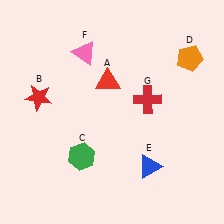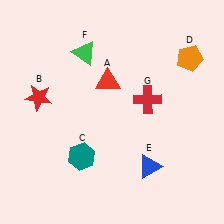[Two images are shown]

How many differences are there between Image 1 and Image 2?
There are 2 differences between the two images.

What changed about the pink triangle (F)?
In Image 1, F is pink. In Image 2, it changed to green.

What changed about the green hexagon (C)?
In Image 1, C is green. In Image 2, it changed to teal.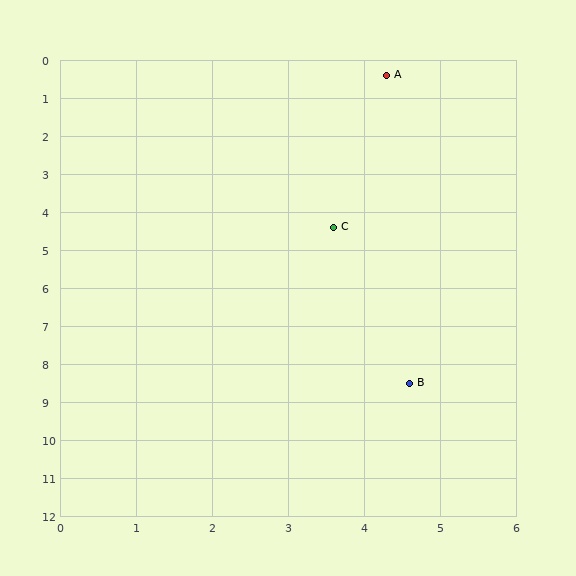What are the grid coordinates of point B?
Point B is at approximately (4.6, 8.5).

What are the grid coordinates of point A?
Point A is at approximately (4.3, 0.4).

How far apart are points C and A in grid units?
Points C and A are about 4.1 grid units apart.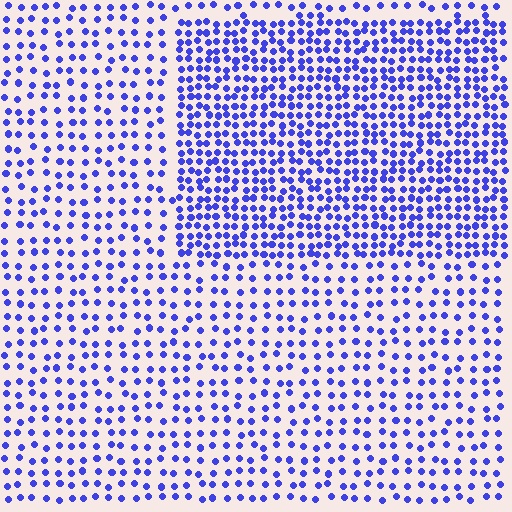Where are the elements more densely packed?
The elements are more densely packed inside the rectangle boundary.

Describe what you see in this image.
The image contains small blue elements arranged at two different densities. A rectangle-shaped region is visible where the elements are more densely packed than the surrounding area.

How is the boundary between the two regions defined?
The boundary is defined by a change in element density (approximately 2.0x ratio). All elements are the same color, size, and shape.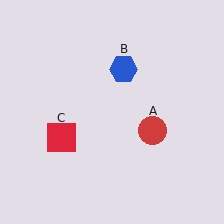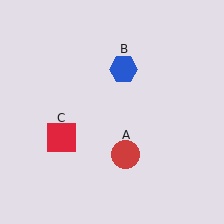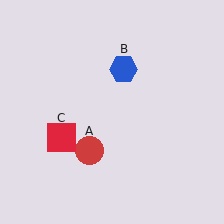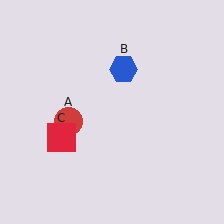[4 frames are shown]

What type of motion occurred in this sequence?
The red circle (object A) rotated clockwise around the center of the scene.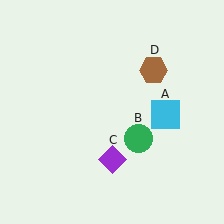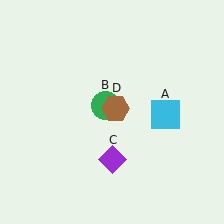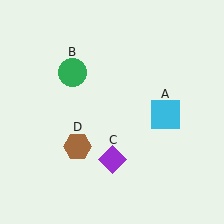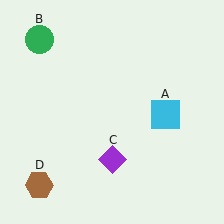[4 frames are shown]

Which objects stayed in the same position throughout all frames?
Cyan square (object A) and purple diamond (object C) remained stationary.